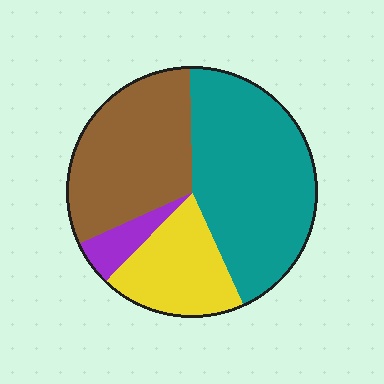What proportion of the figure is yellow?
Yellow covers around 20% of the figure.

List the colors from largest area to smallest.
From largest to smallest: teal, brown, yellow, purple.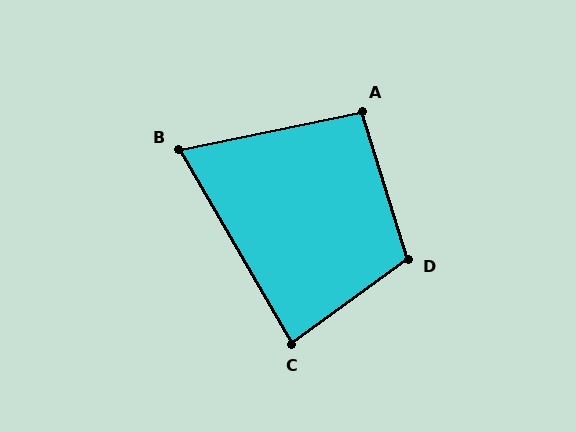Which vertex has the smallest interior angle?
B, at approximately 71 degrees.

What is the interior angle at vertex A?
Approximately 96 degrees (obtuse).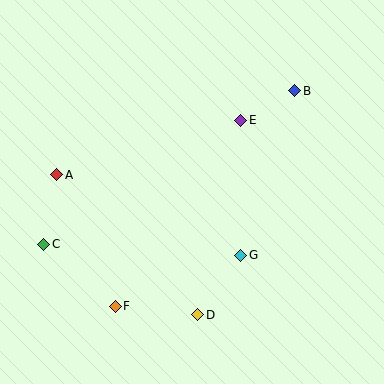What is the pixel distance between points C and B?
The distance between C and B is 294 pixels.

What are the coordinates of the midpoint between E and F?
The midpoint between E and F is at (178, 213).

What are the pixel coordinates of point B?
Point B is at (295, 91).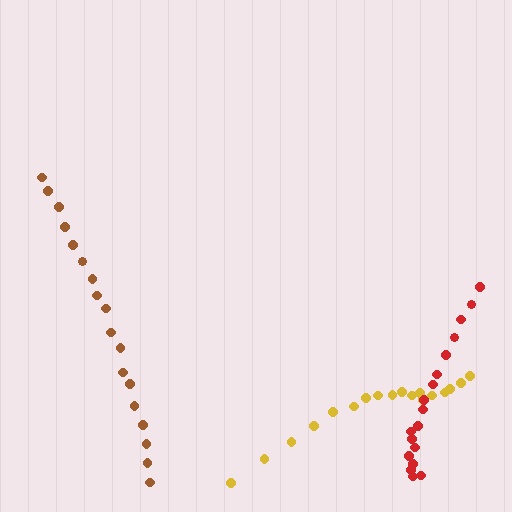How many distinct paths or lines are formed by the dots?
There are 3 distinct paths.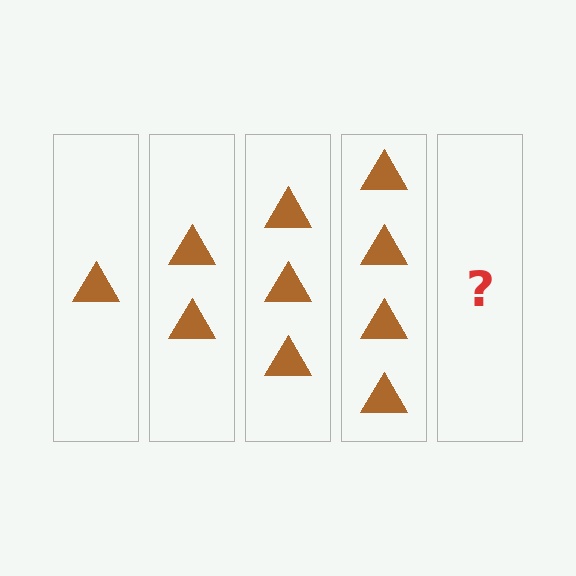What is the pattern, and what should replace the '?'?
The pattern is that each step adds one more triangle. The '?' should be 5 triangles.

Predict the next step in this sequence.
The next step is 5 triangles.